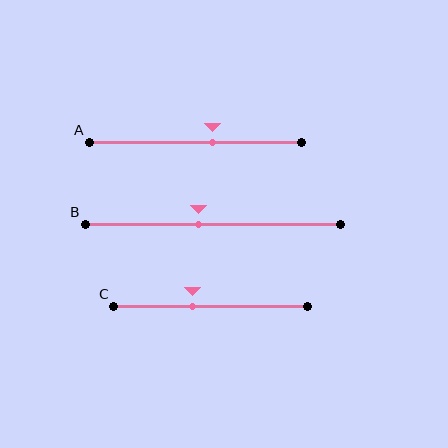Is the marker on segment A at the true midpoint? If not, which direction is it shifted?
No, the marker on segment A is shifted to the right by about 8% of the segment length.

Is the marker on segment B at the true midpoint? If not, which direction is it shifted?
No, the marker on segment B is shifted to the left by about 6% of the segment length.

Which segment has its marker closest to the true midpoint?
Segment B has its marker closest to the true midpoint.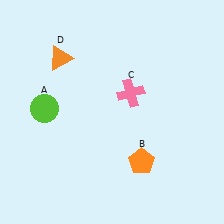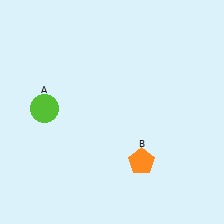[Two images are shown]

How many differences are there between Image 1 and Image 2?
There are 2 differences between the two images.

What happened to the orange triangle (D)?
The orange triangle (D) was removed in Image 2. It was in the top-left area of Image 1.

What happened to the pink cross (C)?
The pink cross (C) was removed in Image 2. It was in the top-right area of Image 1.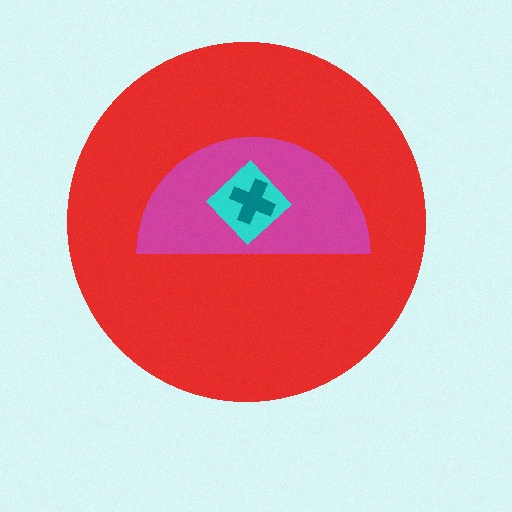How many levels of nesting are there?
4.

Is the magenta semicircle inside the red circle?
Yes.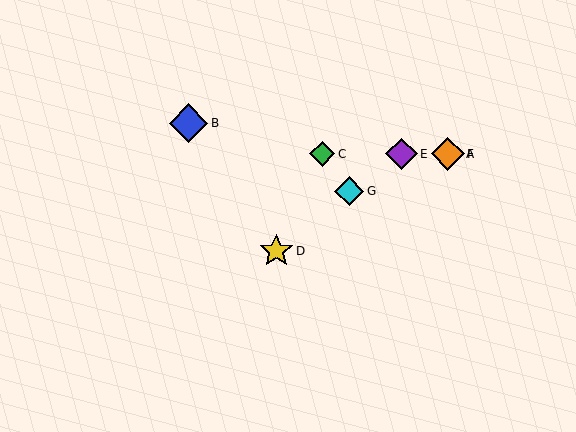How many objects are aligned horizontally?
4 objects (A, C, E, F) are aligned horizontally.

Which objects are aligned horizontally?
Objects A, C, E, F are aligned horizontally.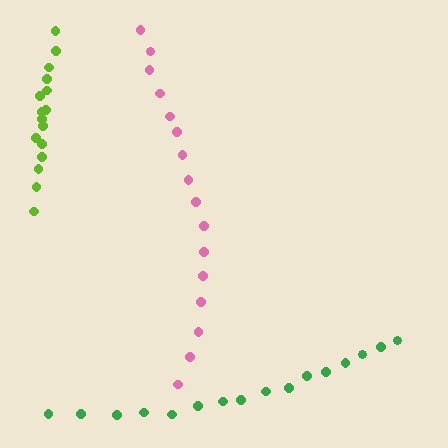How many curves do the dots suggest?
There are 3 distinct paths.